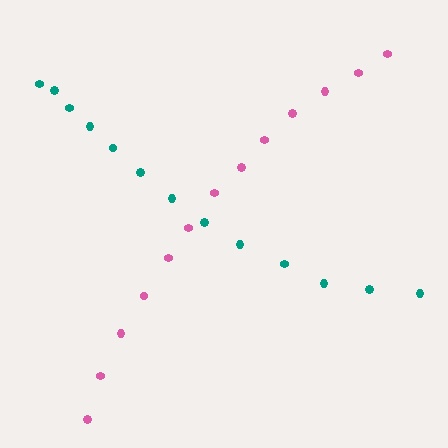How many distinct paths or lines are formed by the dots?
There are 2 distinct paths.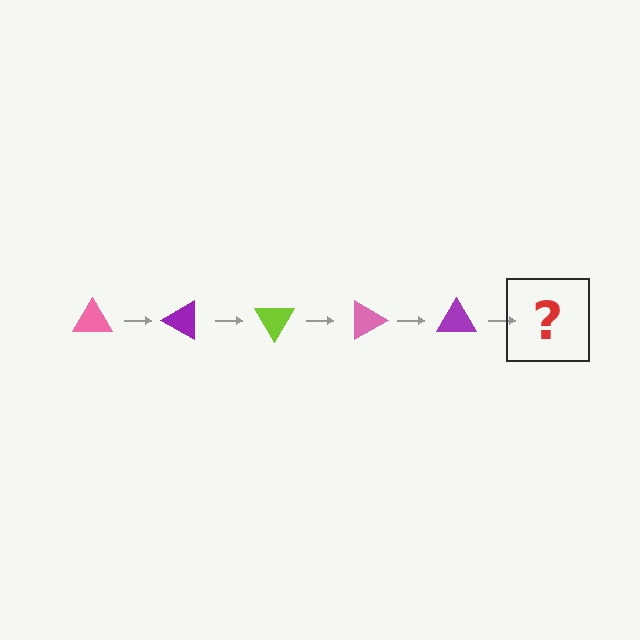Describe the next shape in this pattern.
It should be a lime triangle, rotated 150 degrees from the start.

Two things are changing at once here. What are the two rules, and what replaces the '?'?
The two rules are that it rotates 30 degrees each step and the color cycles through pink, purple, and lime. The '?' should be a lime triangle, rotated 150 degrees from the start.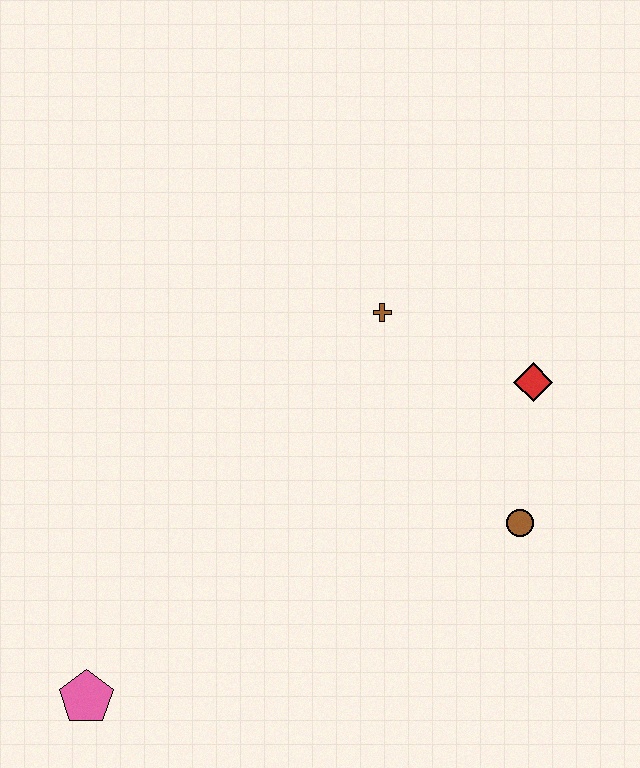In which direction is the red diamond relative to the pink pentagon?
The red diamond is to the right of the pink pentagon.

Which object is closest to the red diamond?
The brown circle is closest to the red diamond.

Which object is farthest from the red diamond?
The pink pentagon is farthest from the red diamond.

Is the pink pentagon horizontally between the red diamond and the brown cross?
No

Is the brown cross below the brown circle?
No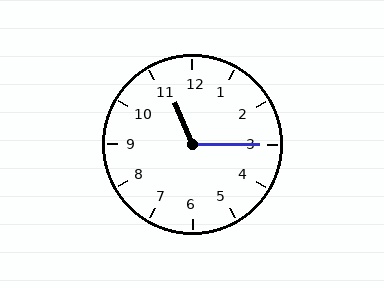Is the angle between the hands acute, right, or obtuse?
It is obtuse.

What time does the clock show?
11:15.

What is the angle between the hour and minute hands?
Approximately 112 degrees.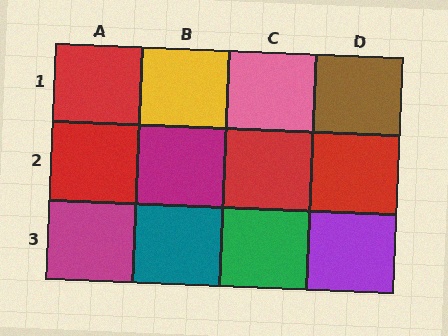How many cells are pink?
1 cell is pink.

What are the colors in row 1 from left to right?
Red, yellow, pink, brown.